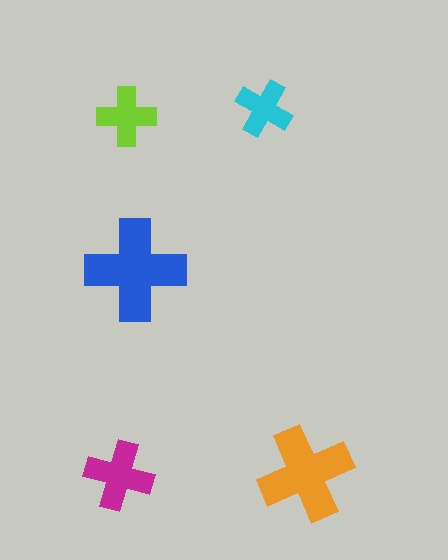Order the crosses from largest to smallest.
the blue one, the orange one, the magenta one, the lime one, the cyan one.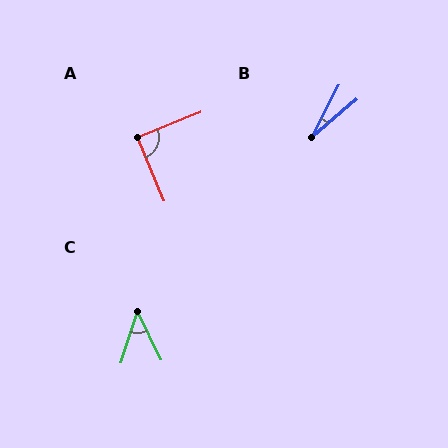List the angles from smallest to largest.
B (23°), C (44°), A (89°).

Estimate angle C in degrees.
Approximately 44 degrees.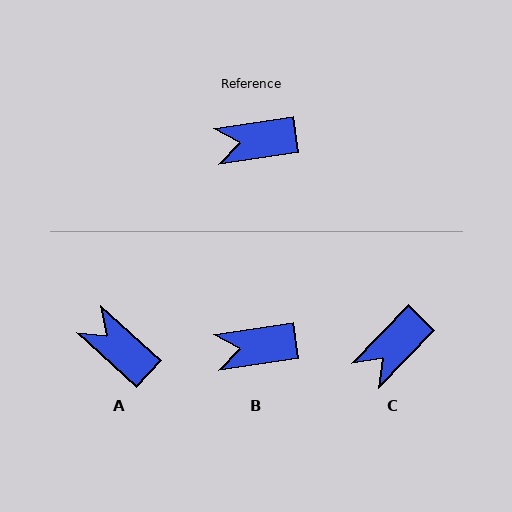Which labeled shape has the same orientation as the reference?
B.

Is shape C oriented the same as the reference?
No, it is off by about 38 degrees.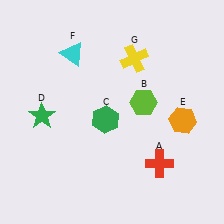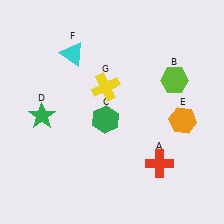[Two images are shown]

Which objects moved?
The objects that moved are: the lime hexagon (B), the yellow cross (G).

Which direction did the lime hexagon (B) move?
The lime hexagon (B) moved right.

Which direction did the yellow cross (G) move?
The yellow cross (G) moved left.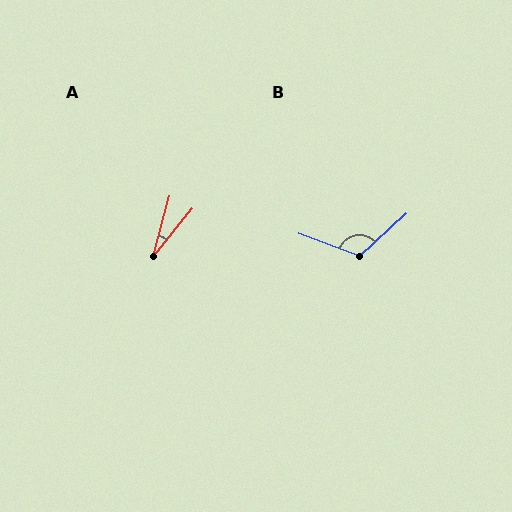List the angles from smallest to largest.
A (24°), B (117°).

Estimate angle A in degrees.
Approximately 24 degrees.